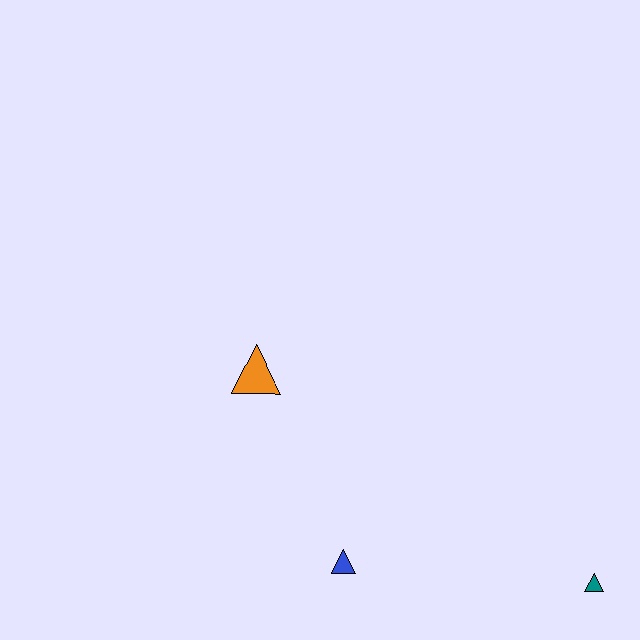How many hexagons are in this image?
There are no hexagons.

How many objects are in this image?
There are 3 objects.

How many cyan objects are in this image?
There are no cyan objects.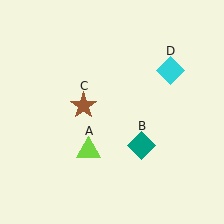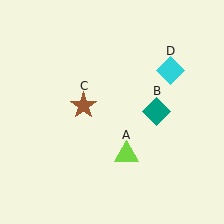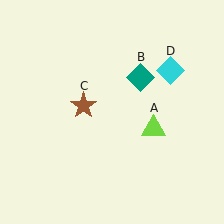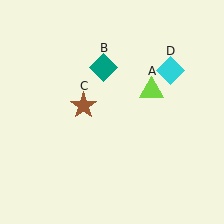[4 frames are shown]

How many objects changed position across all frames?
2 objects changed position: lime triangle (object A), teal diamond (object B).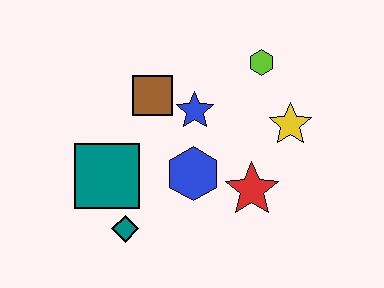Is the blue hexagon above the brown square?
No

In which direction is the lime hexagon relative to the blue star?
The lime hexagon is to the right of the blue star.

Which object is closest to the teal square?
The teal diamond is closest to the teal square.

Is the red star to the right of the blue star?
Yes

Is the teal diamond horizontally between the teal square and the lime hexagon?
Yes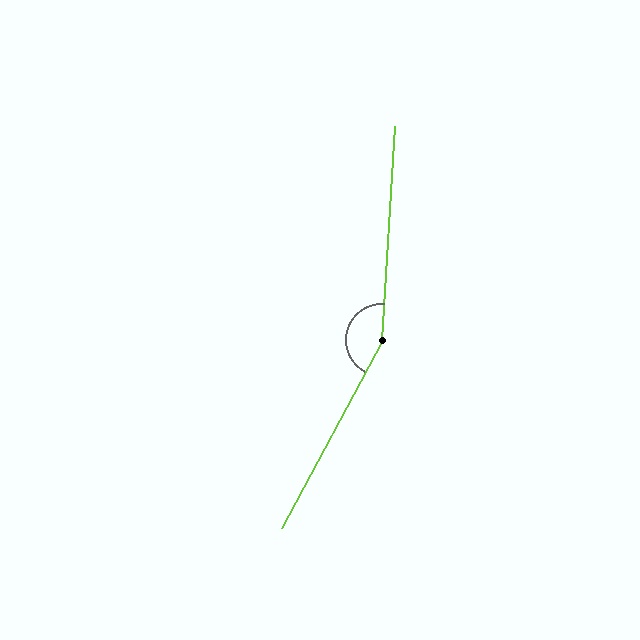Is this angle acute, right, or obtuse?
It is obtuse.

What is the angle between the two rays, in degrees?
Approximately 156 degrees.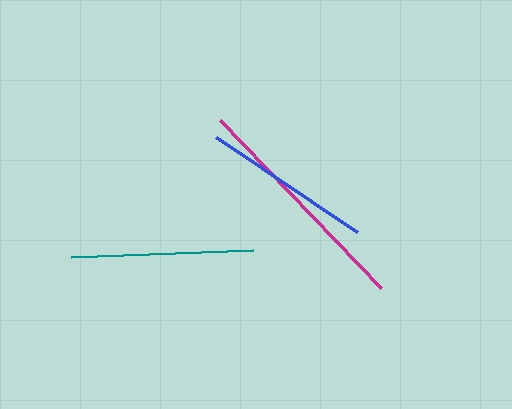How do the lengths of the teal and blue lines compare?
The teal and blue lines are approximately the same length.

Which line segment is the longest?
The magenta line is the longest at approximately 233 pixels.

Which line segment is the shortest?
The blue line is the shortest at approximately 171 pixels.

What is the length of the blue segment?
The blue segment is approximately 171 pixels long.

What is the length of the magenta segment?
The magenta segment is approximately 233 pixels long.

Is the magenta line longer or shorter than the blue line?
The magenta line is longer than the blue line.